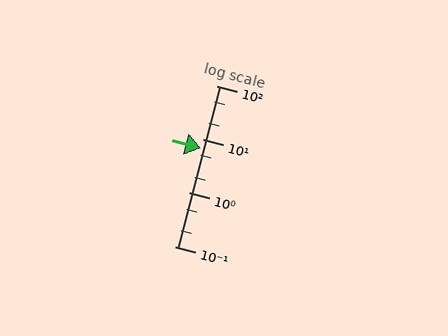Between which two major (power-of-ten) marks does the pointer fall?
The pointer is between 1 and 10.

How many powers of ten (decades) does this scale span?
The scale spans 3 decades, from 0.1 to 100.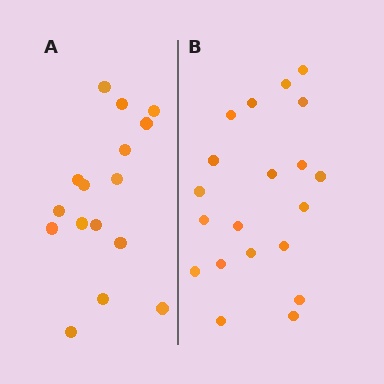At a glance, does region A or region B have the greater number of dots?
Region B (the right region) has more dots.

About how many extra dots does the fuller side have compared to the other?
Region B has about 4 more dots than region A.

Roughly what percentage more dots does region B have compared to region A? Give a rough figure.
About 25% more.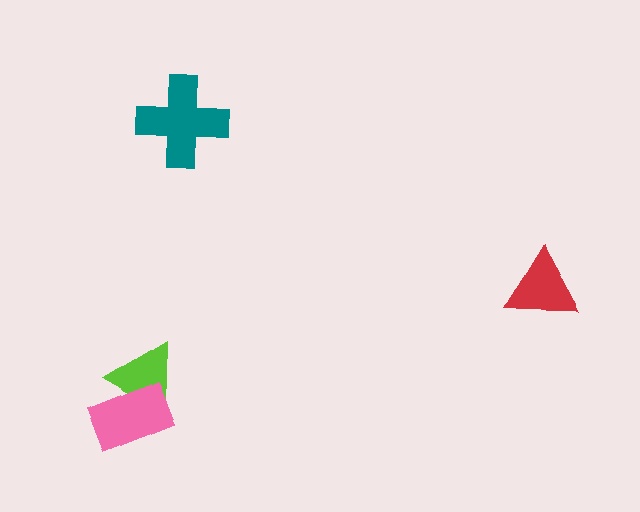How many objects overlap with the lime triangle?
1 object overlaps with the lime triangle.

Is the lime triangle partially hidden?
Yes, it is partially covered by another shape.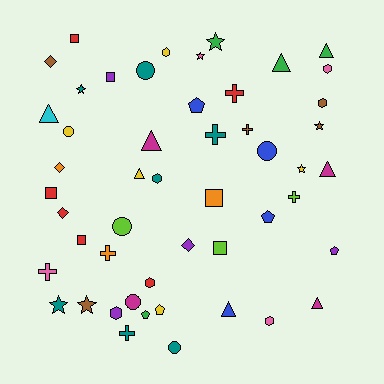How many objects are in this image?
There are 50 objects.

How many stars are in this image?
There are 7 stars.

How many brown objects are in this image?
There are 5 brown objects.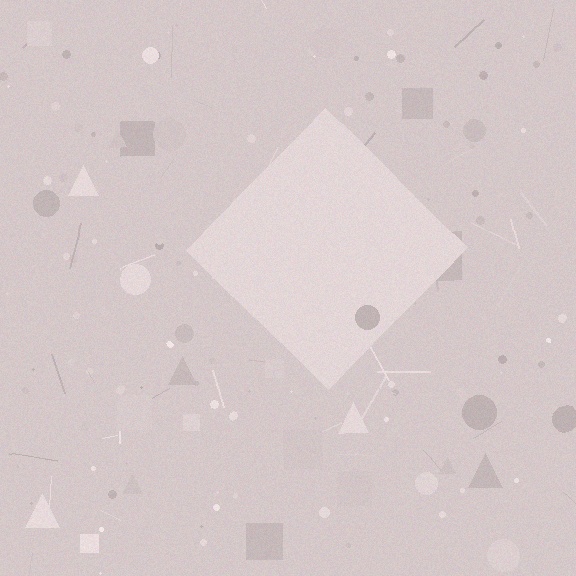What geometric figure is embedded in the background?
A diamond is embedded in the background.